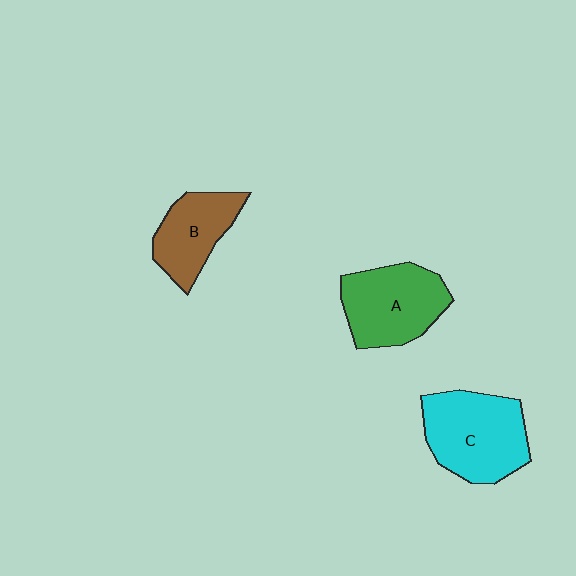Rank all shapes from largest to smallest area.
From largest to smallest: C (cyan), A (green), B (brown).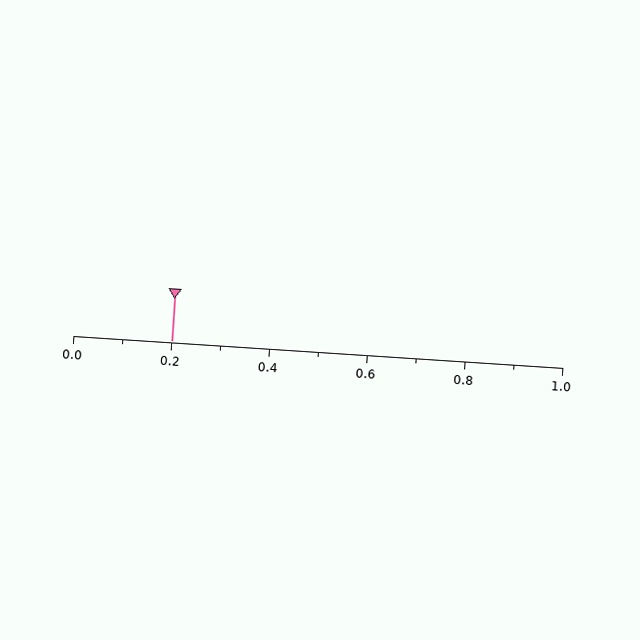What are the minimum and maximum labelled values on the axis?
The axis runs from 0.0 to 1.0.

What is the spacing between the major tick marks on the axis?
The major ticks are spaced 0.2 apart.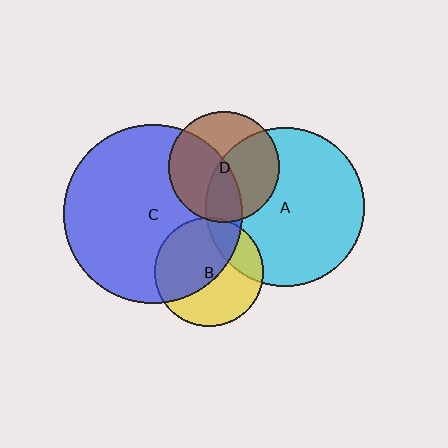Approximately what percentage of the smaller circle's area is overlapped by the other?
Approximately 50%.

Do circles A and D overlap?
Yes.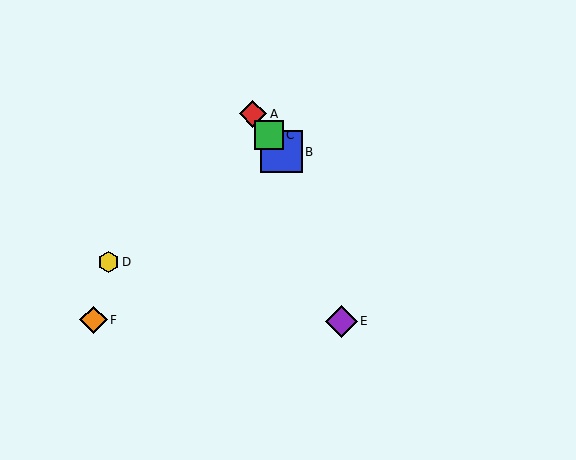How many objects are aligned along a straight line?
3 objects (A, B, C) are aligned along a straight line.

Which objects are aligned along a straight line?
Objects A, B, C are aligned along a straight line.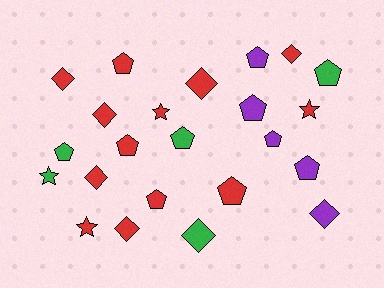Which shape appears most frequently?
Pentagon, with 11 objects.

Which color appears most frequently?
Red, with 13 objects.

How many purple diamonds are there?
There is 1 purple diamond.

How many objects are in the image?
There are 23 objects.